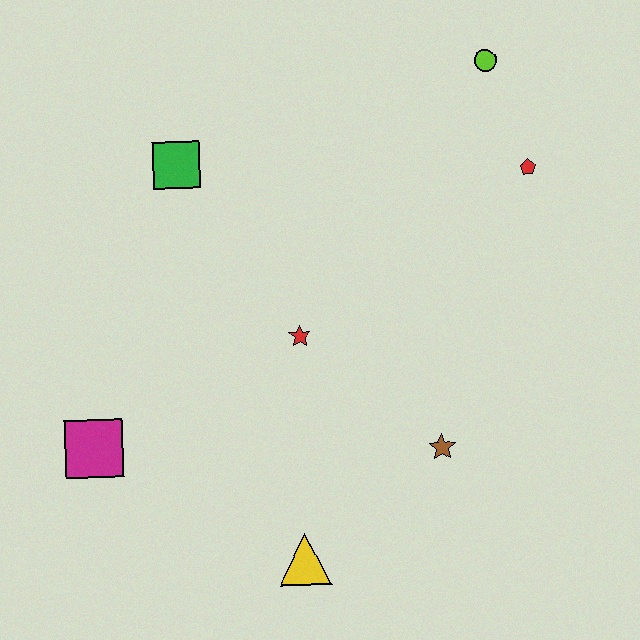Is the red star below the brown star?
No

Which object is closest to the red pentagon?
The lime circle is closest to the red pentagon.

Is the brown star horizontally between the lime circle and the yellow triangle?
Yes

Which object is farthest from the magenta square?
The lime circle is farthest from the magenta square.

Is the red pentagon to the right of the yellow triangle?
Yes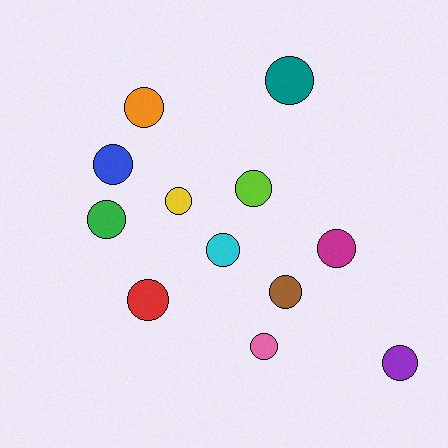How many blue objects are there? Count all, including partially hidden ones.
There is 1 blue object.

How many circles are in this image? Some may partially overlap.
There are 12 circles.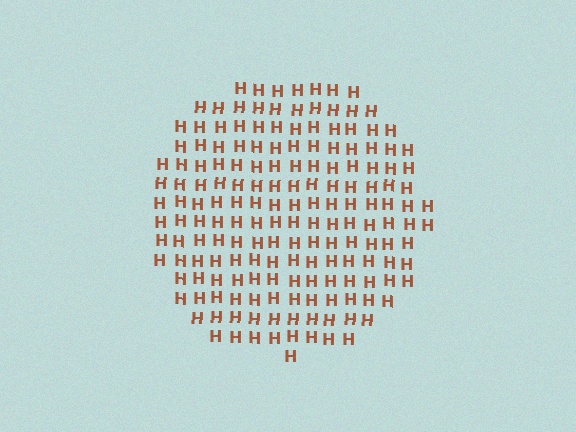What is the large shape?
The large shape is a circle.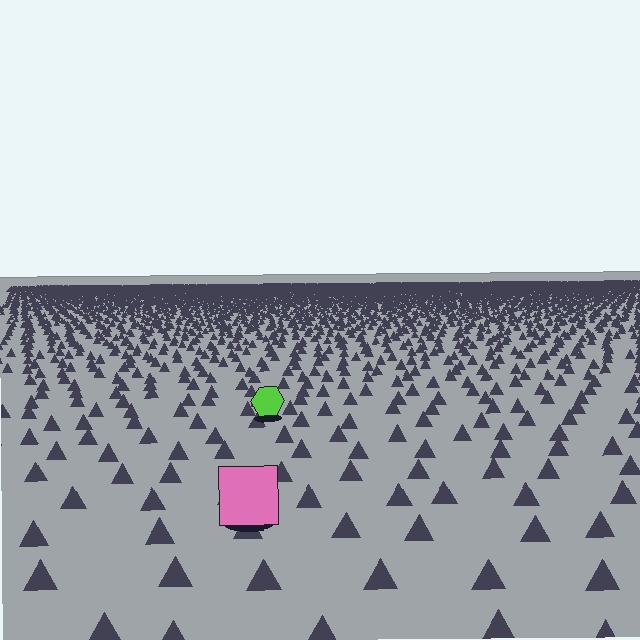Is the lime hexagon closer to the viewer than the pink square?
No. The pink square is closer — you can tell from the texture gradient: the ground texture is coarser near it.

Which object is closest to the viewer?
The pink square is closest. The texture marks near it are larger and more spread out.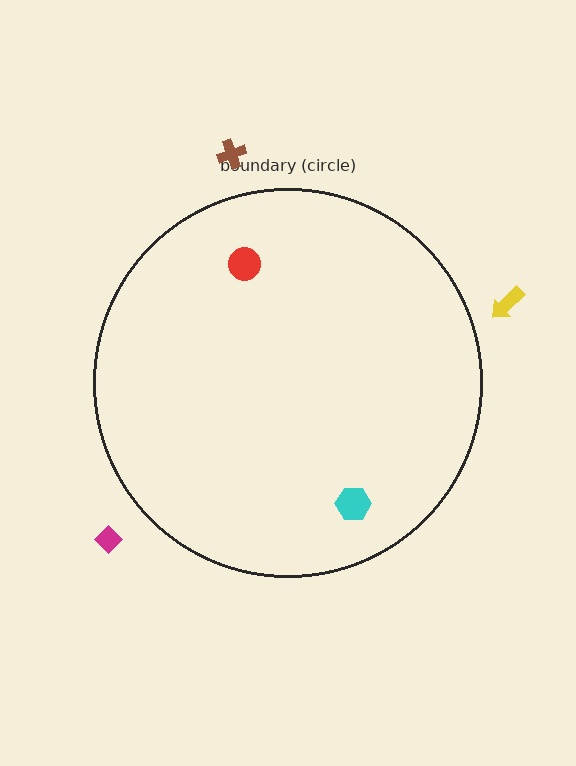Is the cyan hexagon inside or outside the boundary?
Inside.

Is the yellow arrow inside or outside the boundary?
Outside.